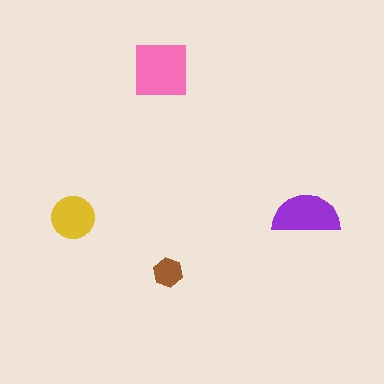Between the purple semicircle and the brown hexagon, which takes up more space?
The purple semicircle.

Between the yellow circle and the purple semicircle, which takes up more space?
The purple semicircle.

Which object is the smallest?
The brown hexagon.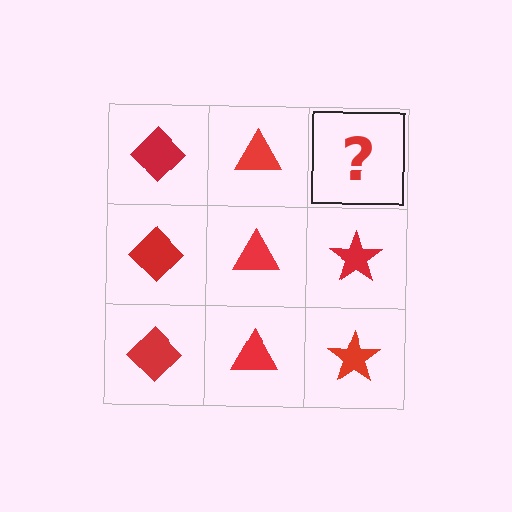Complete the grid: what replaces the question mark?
The question mark should be replaced with a red star.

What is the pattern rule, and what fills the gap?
The rule is that each column has a consistent shape. The gap should be filled with a red star.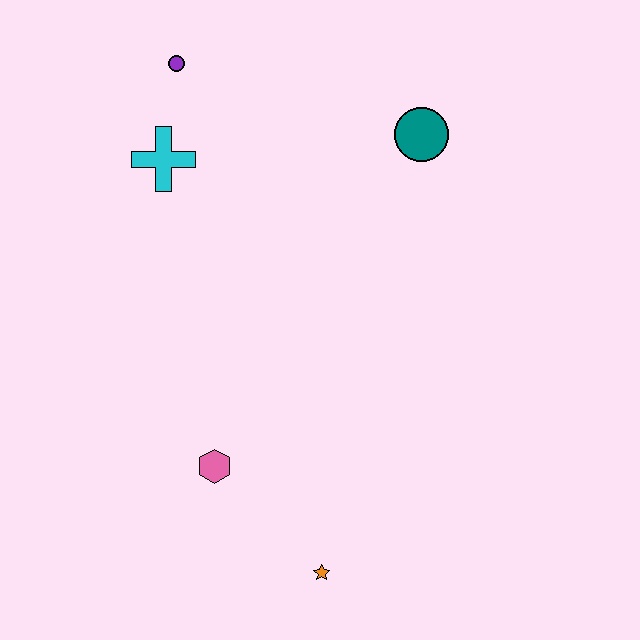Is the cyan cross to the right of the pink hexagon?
No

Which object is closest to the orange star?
The pink hexagon is closest to the orange star.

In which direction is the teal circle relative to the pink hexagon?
The teal circle is above the pink hexagon.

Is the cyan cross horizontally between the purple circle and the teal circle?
No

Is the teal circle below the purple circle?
Yes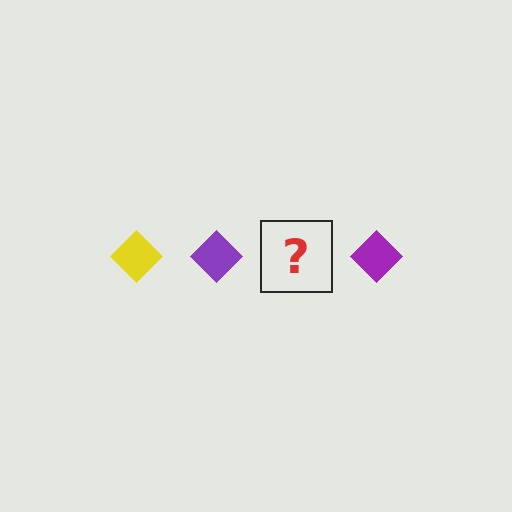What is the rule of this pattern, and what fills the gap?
The rule is that the pattern cycles through yellow, purple diamonds. The gap should be filled with a yellow diamond.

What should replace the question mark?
The question mark should be replaced with a yellow diamond.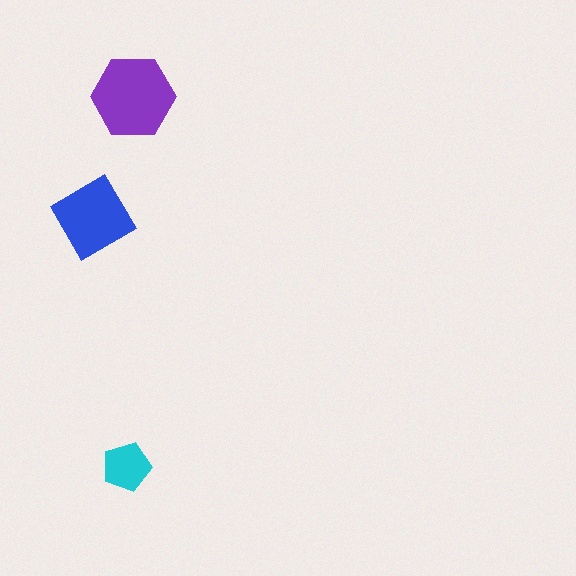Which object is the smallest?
The cyan pentagon.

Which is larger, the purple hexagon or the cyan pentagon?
The purple hexagon.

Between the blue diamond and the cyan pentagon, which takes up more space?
The blue diamond.